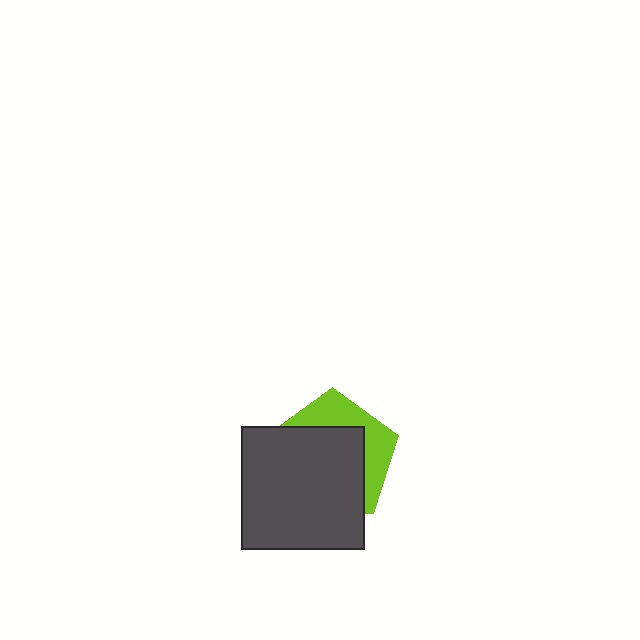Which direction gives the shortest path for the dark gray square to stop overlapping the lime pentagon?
Moving toward the lower-left gives the shortest separation.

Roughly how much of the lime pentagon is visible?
A small part of it is visible (roughly 34%).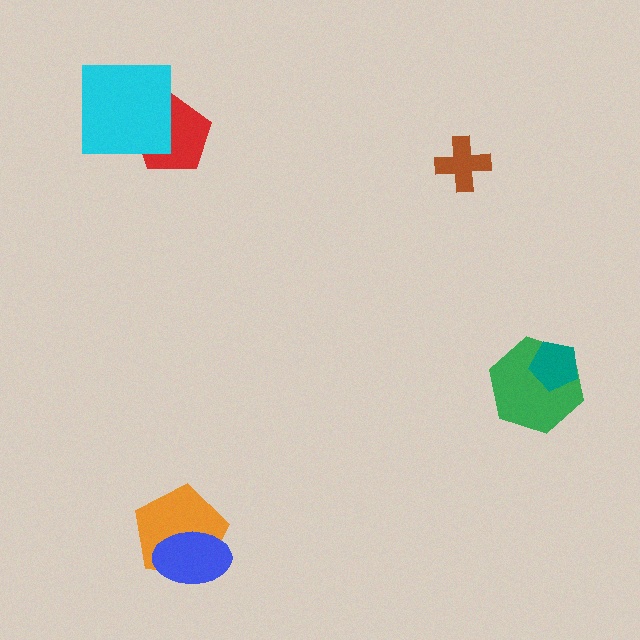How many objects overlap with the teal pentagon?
1 object overlaps with the teal pentagon.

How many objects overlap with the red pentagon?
1 object overlaps with the red pentagon.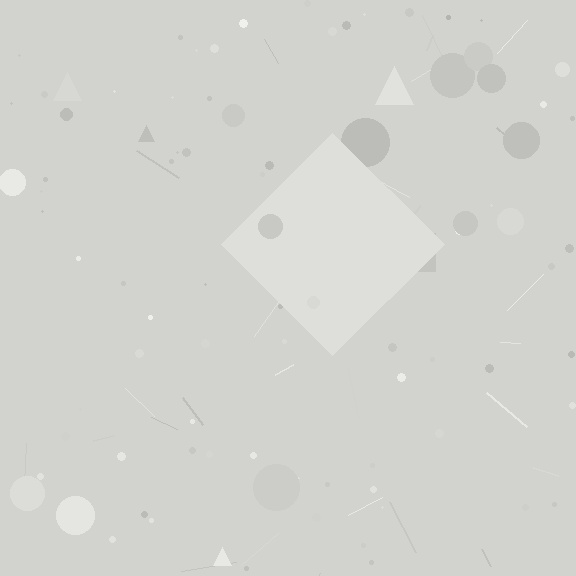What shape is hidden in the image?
A diamond is hidden in the image.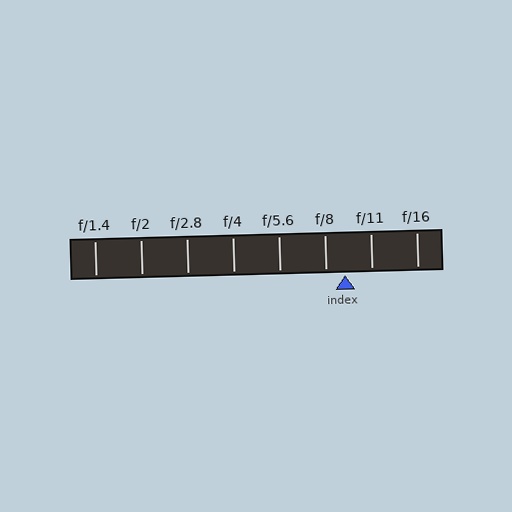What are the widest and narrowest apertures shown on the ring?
The widest aperture shown is f/1.4 and the narrowest is f/16.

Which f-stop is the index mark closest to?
The index mark is closest to f/8.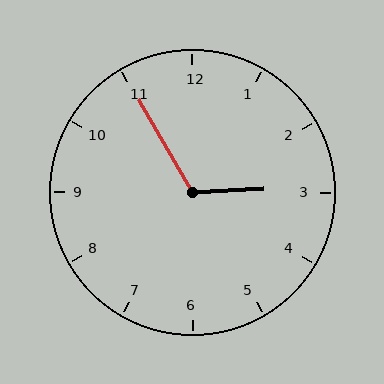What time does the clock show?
2:55.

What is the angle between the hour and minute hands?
Approximately 118 degrees.